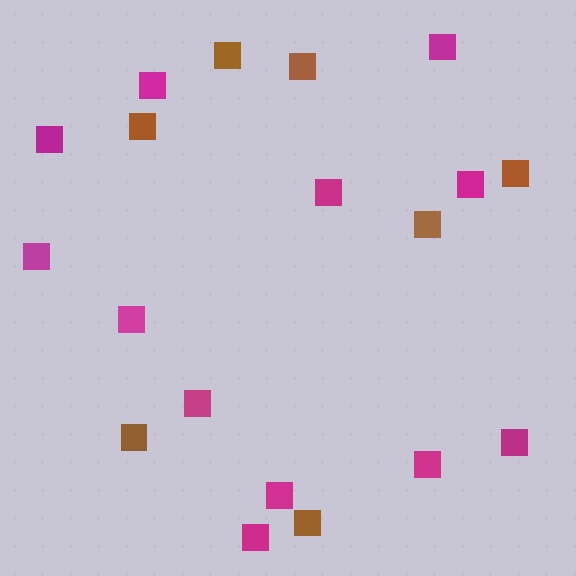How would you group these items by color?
There are 2 groups: one group of brown squares (7) and one group of magenta squares (12).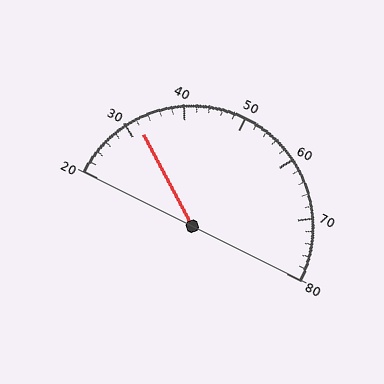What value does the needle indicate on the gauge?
The needle indicates approximately 32.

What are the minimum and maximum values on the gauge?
The gauge ranges from 20 to 80.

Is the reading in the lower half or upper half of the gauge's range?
The reading is in the lower half of the range (20 to 80).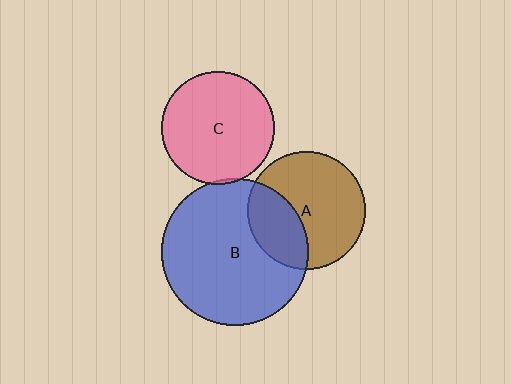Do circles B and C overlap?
Yes.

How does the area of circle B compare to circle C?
Approximately 1.7 times.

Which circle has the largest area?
Circle B (blue).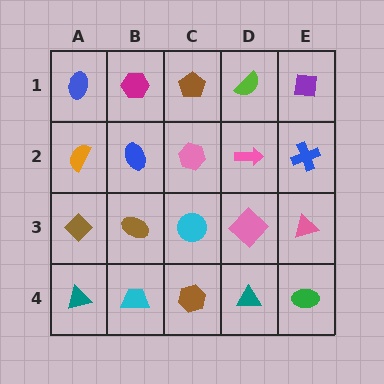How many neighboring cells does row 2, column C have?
4.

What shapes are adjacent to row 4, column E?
A pink triangle (row 3, column E), a teal triangle (row 4, column D).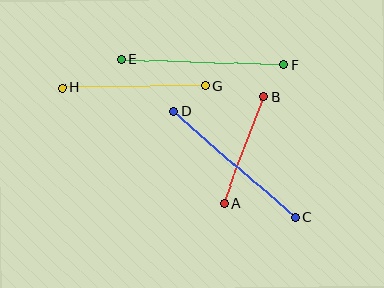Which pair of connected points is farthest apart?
Points E and F are farthest apart.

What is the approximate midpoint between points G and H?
The midpoint is at approximately (134, 87) pixels.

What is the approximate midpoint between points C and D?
The midpoint is at approximately (234, 164) pixels.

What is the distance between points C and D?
The distance is approximately 161 pixels.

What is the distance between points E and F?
The distance is approximately 163 pixels.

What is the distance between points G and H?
The distance is approximately 143 pixels.